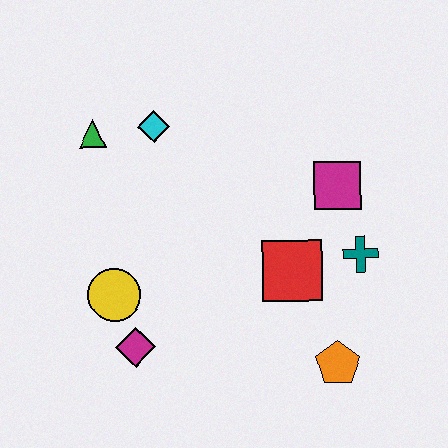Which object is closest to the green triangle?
The cyan diamond is closest to the green triangle.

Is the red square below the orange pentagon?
No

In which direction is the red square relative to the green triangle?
The red square is to the right of the green triangle.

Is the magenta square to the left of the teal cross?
Yes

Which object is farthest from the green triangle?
The orange pentagon is farthest from the green triangle.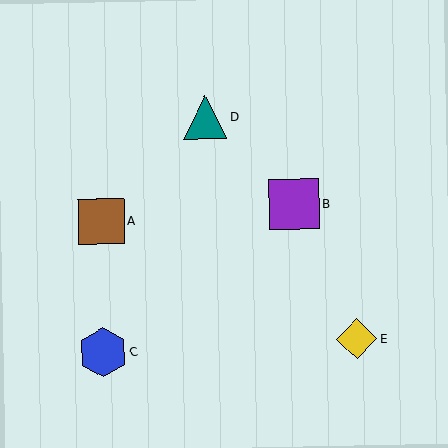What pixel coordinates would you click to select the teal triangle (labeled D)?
Click at (205, 117) to select the teal triangle D.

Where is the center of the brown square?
The center of the brown square is at (101, 221).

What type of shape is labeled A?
Shape A is a brown square.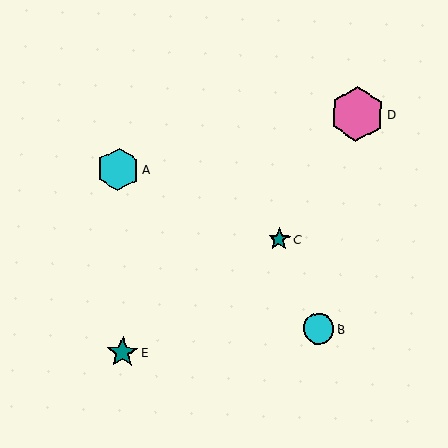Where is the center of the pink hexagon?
The center of the pink hexagon is at (357, 114).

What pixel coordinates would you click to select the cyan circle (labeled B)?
Click at (319, 329) to select the cyan circle B.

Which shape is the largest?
The pink hexagon (labeled D) is the largest.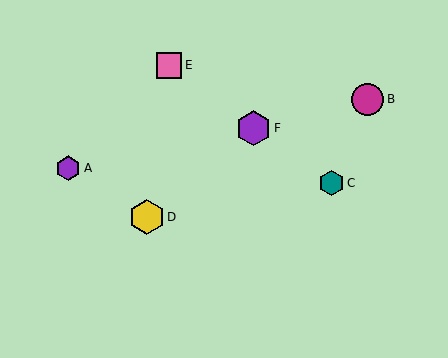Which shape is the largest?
The purple hexagon (labeled F) is the largest.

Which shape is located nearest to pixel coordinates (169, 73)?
The pink square (labeled E) at (169, 65) is nearest to that location.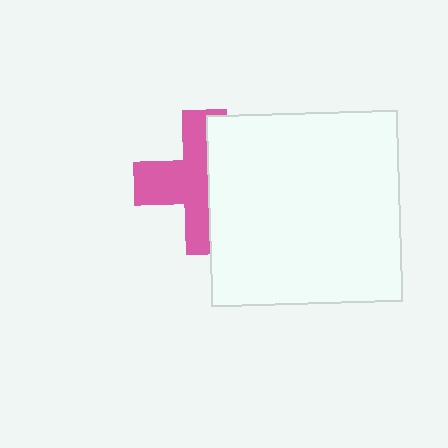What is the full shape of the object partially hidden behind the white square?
The partially hidden object is a pink cross.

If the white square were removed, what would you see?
You would see the complete pink cross.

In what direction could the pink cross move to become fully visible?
The pink cross could move left. That would shift it out from behind the white square entirely.